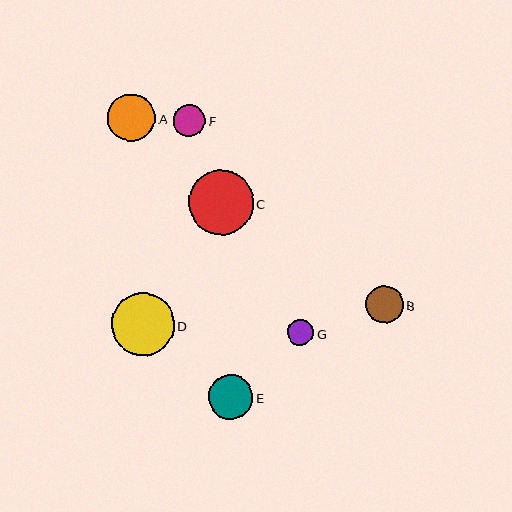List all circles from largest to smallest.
From largest to smallest: C, D, A, E, B, F, G.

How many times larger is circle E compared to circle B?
Circle E is approximately 1.2 times the size of circle B.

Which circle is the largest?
Circle C is the largest with a size of approximately 65 pixels.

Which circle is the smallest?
Circle G is the smallest with a size of approximately 27 pixels.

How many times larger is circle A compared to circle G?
Circle A is approximately 1.8 times the size of circle G.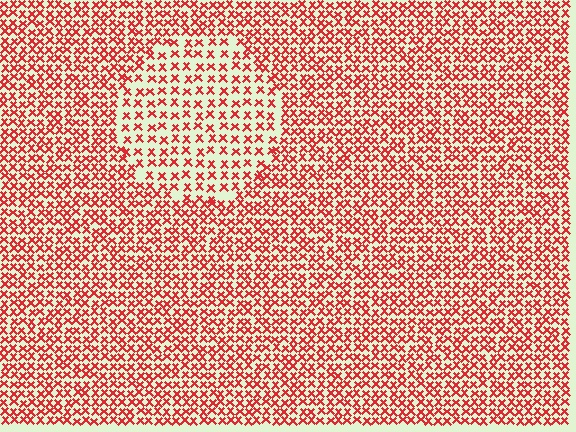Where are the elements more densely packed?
The elements are more densely packed outside the circle boundary.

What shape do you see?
I see a circle.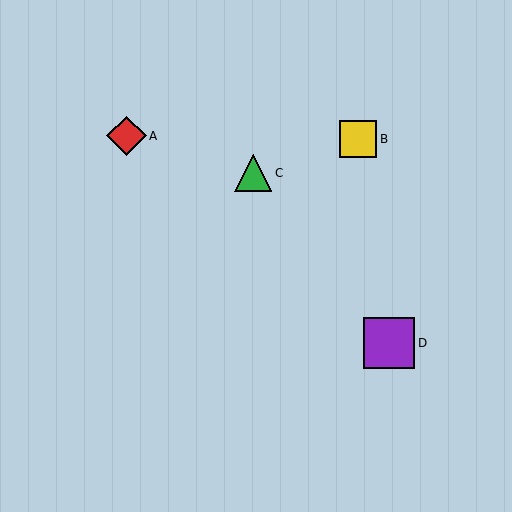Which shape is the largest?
The purple square (labeled D) is the largest.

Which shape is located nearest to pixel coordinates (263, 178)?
The green triangle (labeled C) at (253, 173) is nearest to that location.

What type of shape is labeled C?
Shape C is a green triangle.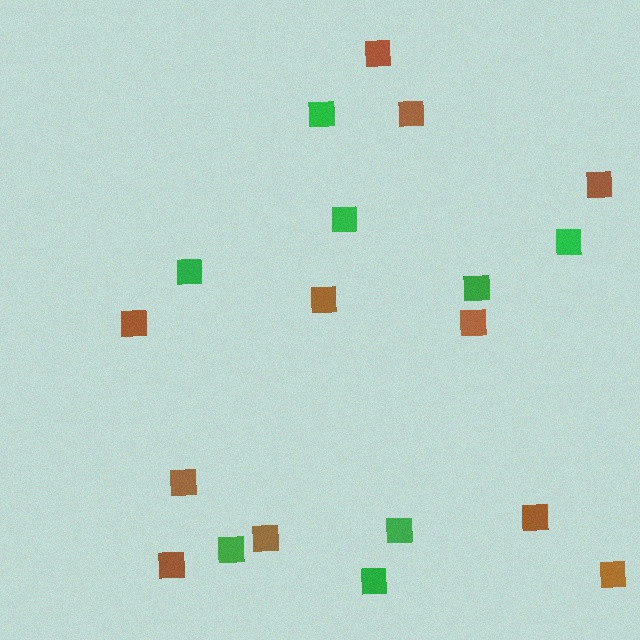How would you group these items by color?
There are 2 groups: one group of brown squares (11) and one group of green squares (8).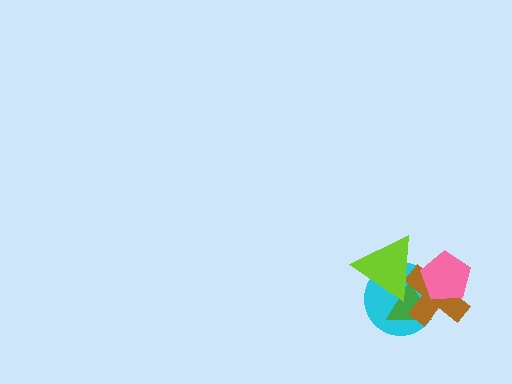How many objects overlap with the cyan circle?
4 objects overlap with the cyan circle.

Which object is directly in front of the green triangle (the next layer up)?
The brown cross is directly in front of the green triangle.